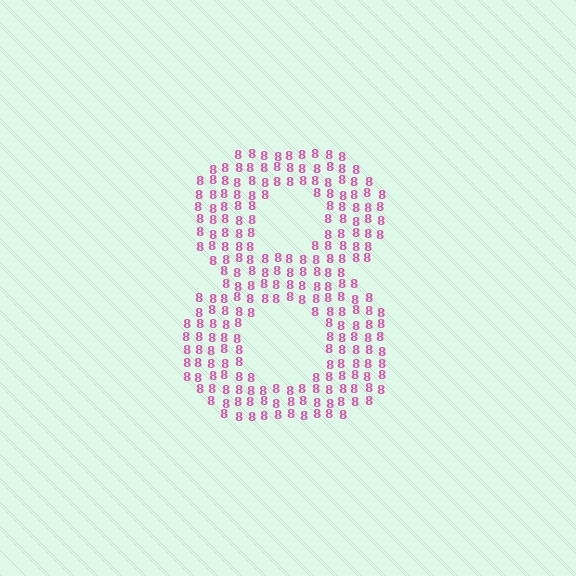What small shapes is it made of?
It is made of small digit 8's.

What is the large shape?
The large shape is the digit 8.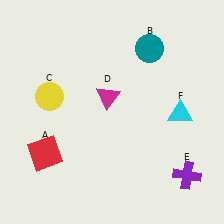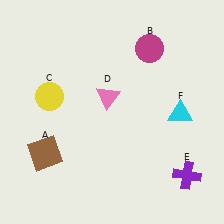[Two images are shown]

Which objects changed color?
A changed from red to brown. B changed from teal to magenta. D changed from magenta to pink.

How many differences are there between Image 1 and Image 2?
There are 3 differences between the two images.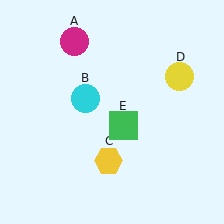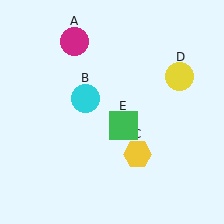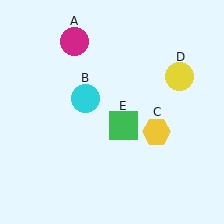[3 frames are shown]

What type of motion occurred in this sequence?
The yellow hexagon (object C) rotated counterclockwise around the center of the scene.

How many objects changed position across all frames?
1 object changed position: yellow hexagon (object C).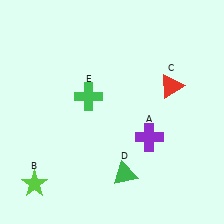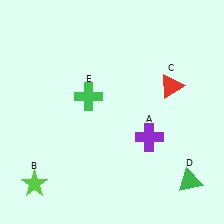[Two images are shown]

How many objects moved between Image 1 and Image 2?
1 object moved between the two images.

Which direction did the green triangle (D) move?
The green triangle (D) moved right.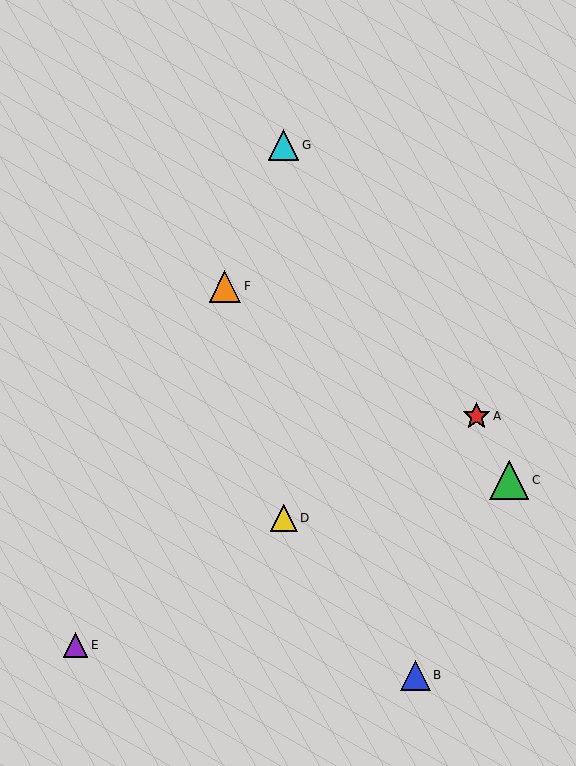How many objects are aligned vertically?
2 objects (D, G) are aligned vertically.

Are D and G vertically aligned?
Yes, both are at x≈284.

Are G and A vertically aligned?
No, G is at x≈284 and A is at x≈477.